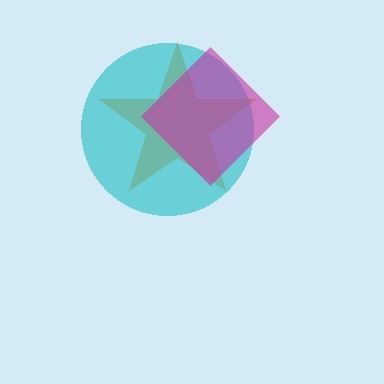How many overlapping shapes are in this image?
There are 3 overlapping shapes in the image.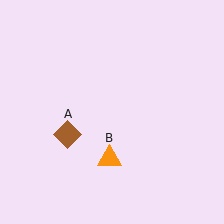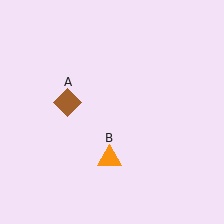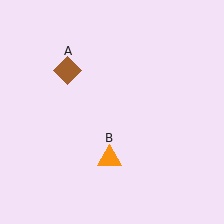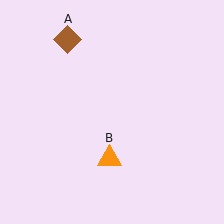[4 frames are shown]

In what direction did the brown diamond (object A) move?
The brown diamond (object A) moved up.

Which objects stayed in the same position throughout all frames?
Orange triangle (object B) remained stationary.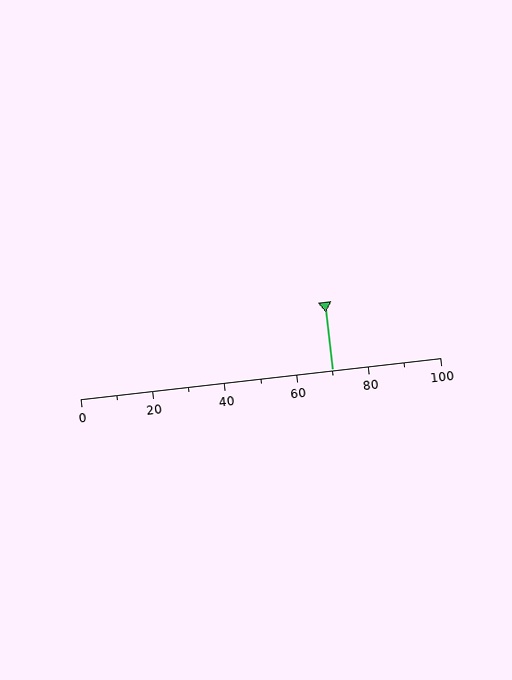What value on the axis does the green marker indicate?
The marker indicates approximately 70.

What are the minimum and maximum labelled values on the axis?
The axis runs from 0 to 100.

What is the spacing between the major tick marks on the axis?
The major ticks are spaced 20 apart.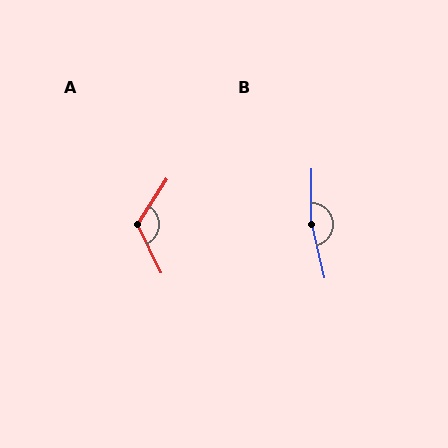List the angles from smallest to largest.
A (121°), B (167°).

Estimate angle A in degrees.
Approximately 121 degrees.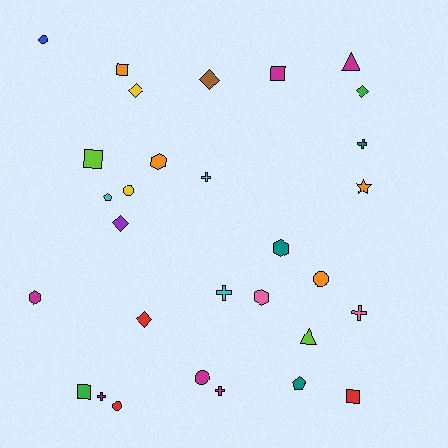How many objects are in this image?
There are 30 objects.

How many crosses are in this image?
There are 6 crosses.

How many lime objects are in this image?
There are 2 lime objects.